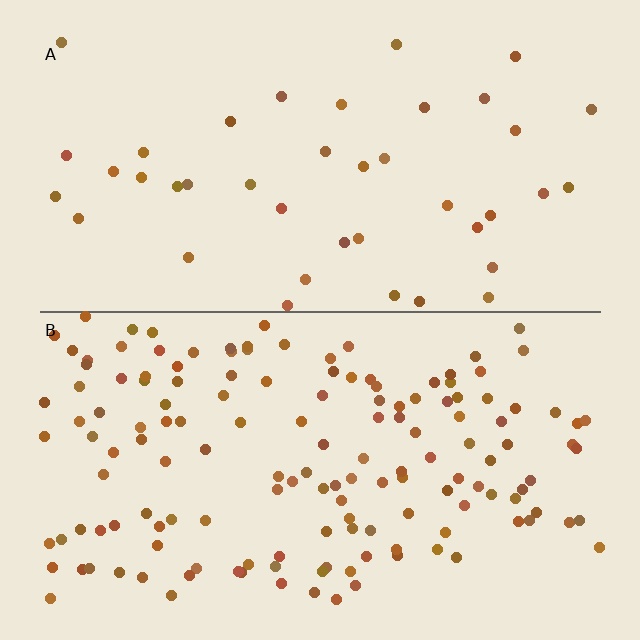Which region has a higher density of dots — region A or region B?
B (the bottom).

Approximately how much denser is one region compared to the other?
Approximately 3.7× — region B over region A.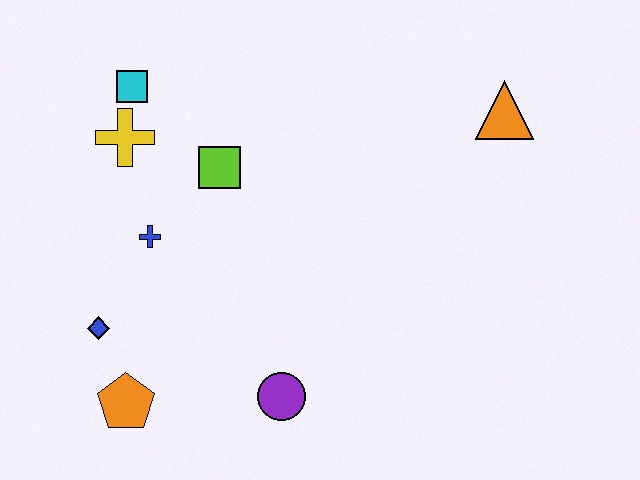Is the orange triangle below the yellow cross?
No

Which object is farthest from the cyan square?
The orange triangle is farthest from the cyan square.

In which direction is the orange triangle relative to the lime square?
The orange triangle is to the right of the lime square.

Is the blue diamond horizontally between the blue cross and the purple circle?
No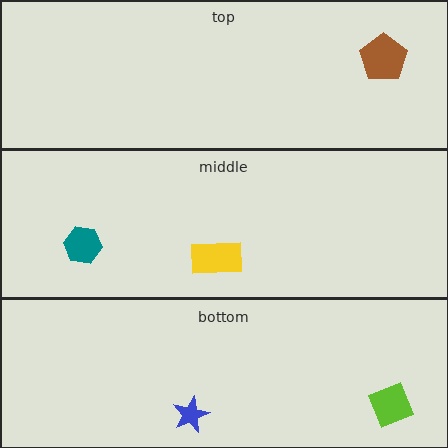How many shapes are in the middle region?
2.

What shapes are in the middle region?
The yellow rectangle, the teal hexagon.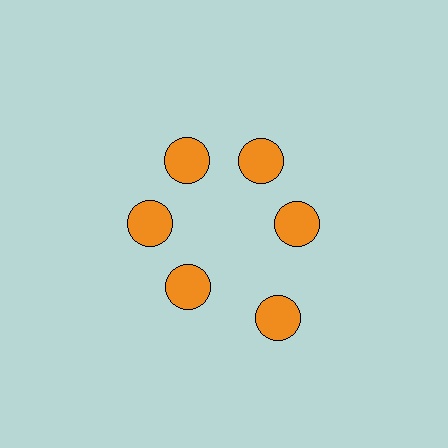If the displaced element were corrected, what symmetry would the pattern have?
It would have 6-fold rotational symmetry — the pattern would map onto itself every 60 degrees.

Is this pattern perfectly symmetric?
No. The 6 orange circles are arranged in a ring, but one element near the 5 o'clock position is pushed outward from the center, breaking the 6-fold rotational symmetry.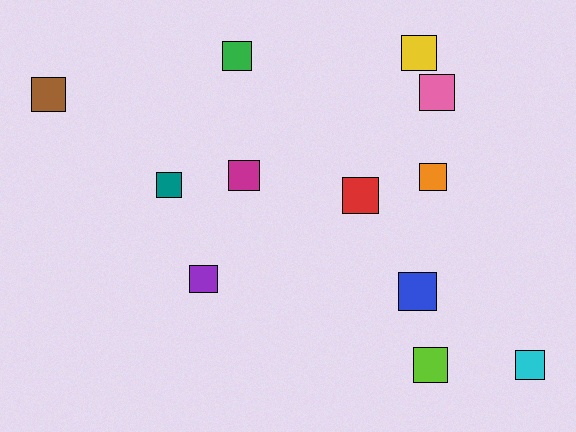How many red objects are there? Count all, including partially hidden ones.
There is 1 red object.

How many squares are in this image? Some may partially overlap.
There are 12 squares.